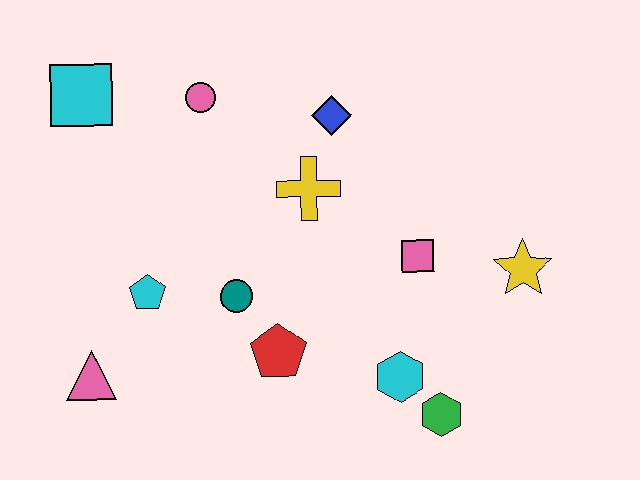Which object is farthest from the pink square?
The cyan square is farthest from the pink square.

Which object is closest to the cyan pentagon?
The teal circle is closest to the cyan pentagon.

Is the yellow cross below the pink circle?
Yes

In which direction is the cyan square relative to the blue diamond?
The cyan square is to the left of the blue diamond.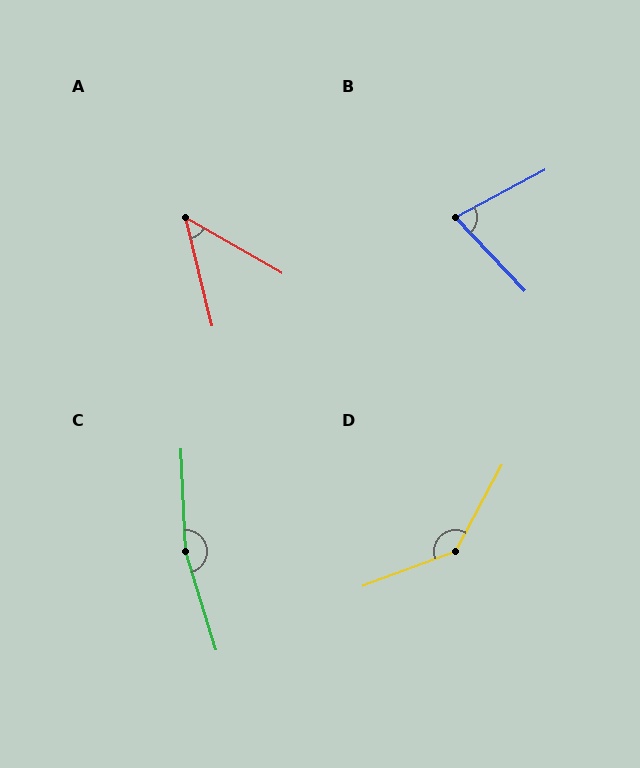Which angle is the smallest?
A, at approximately 47 degrees.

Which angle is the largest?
C, at approximately 165 degrees.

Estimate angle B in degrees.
Approximately 75 degrees.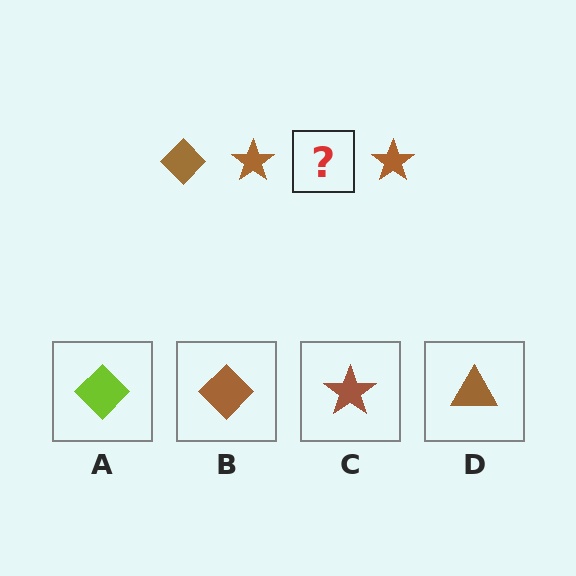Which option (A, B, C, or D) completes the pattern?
B.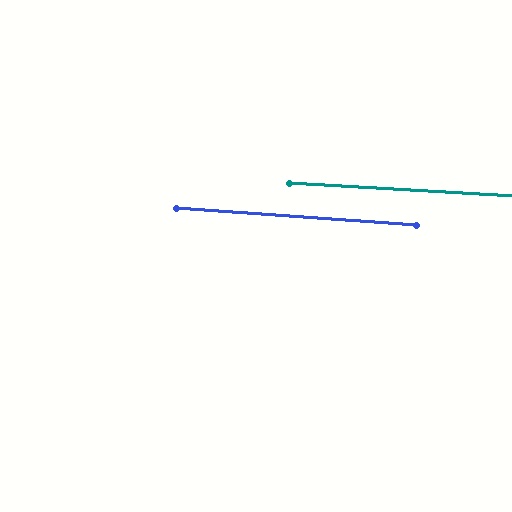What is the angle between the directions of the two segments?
Approximately 1 degree.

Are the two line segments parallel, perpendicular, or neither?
Parallel — their directions differ by only 0.7°.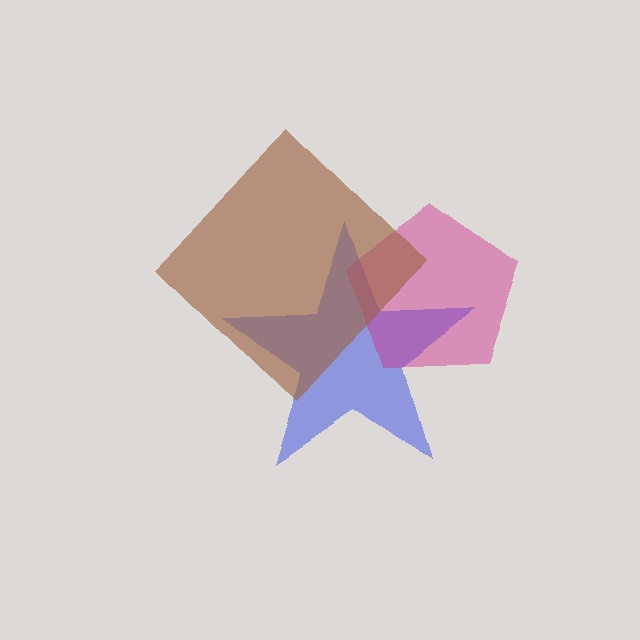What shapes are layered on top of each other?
The layered shapes are: a blue star, a magenta pentagon, a brown diamond.